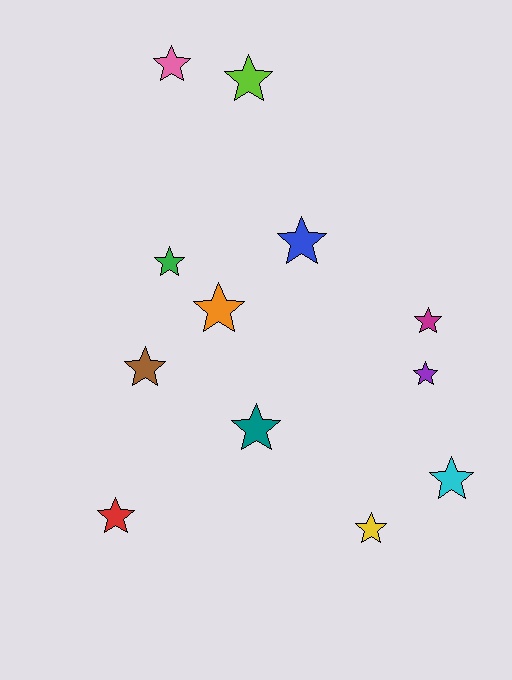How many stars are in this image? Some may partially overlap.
There are 12 stars.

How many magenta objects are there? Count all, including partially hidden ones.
There is 1 magenta object.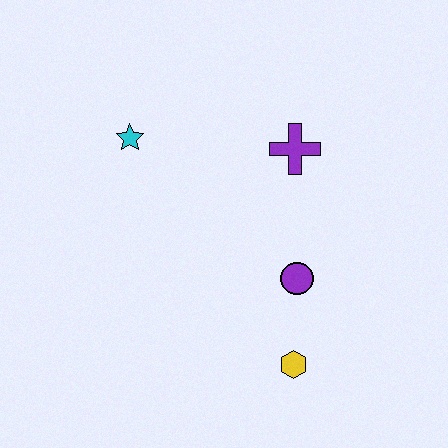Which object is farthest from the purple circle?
The cyan star is farthest from the purple circle.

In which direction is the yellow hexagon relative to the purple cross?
The yellow hexagon is below the purple cross.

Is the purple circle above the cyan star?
No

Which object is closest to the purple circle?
The yellow hexagon is closest to the purple circle.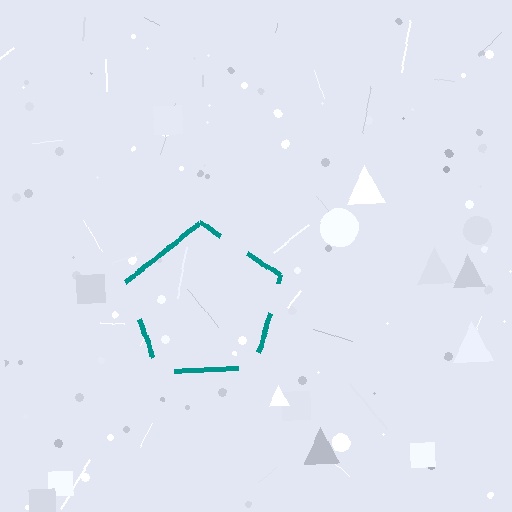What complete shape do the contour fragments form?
The contour fragments form a pentagon.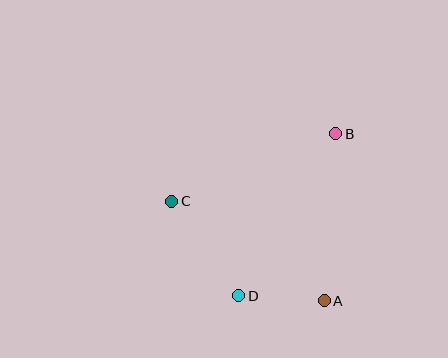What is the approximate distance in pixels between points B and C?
The distance between B and C is approximately 177 pixels.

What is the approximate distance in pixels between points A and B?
The distance between A and B is approximately 168 pixels.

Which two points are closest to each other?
Points A and D are closest to each other.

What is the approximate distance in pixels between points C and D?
The distance between C and D is approximately 116 pixels.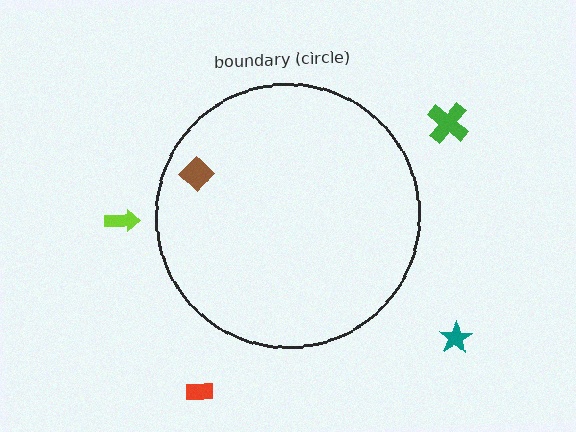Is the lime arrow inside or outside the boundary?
Outside.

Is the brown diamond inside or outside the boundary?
Inside.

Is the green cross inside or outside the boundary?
Outside.